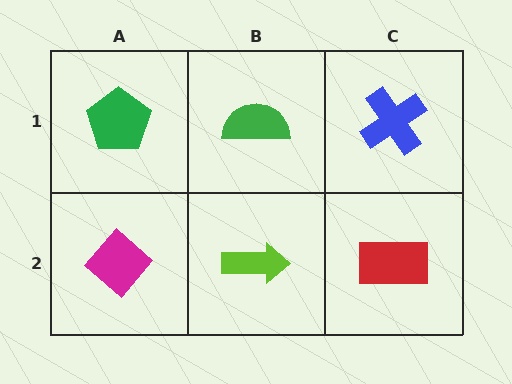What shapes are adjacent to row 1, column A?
A magenta diamond (row 2, column A), a green semicircle (row 1, column B).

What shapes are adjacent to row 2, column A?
A green pentagon (row 1, column A), a lime arrow (row 2, column B).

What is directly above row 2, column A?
A green pentagon.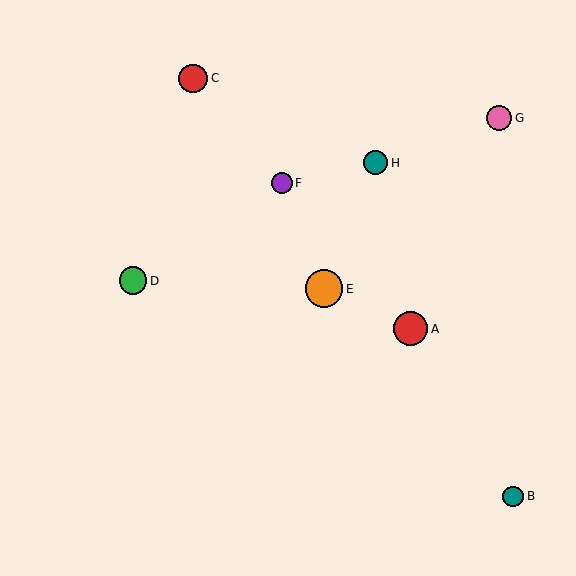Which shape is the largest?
The orange circle (labeled E) is the largest.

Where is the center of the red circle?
The center of the red circle is at (411, 329).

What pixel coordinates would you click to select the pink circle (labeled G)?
Click at (499, 118) to select the pink circle G.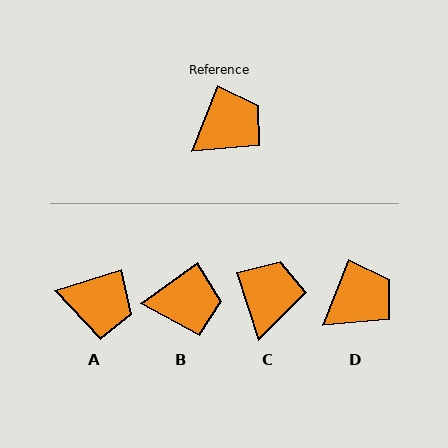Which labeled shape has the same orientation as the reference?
D.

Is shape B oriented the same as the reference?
No, it is off by about 33 degrees.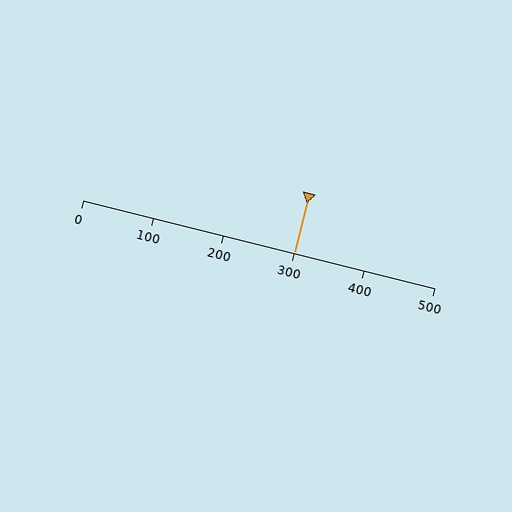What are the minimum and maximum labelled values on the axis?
The axis runs from 0 to 500.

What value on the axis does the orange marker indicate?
The marker indicates approximately 300.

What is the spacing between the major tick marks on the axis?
The major ticks are spaced 100 apart.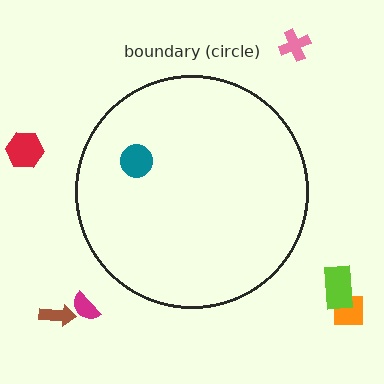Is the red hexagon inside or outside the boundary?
Outside.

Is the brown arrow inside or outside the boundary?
Outside.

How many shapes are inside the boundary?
1 inside, 6 outside.